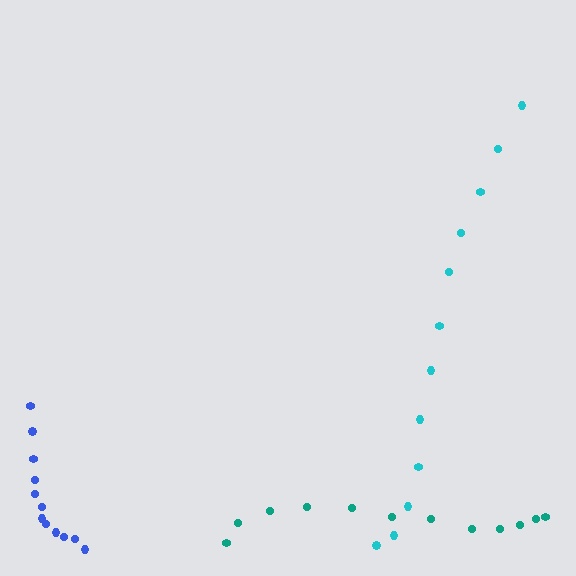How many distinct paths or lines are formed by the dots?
There are 3 distinct paths.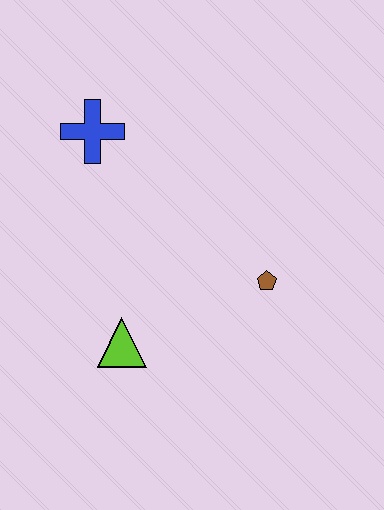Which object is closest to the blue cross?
The lime triangle is closest to the blue cross.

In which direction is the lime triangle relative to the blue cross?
The lime triangle is below the blue cross.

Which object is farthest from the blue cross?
The brown pentagon is farthest from the blue cross.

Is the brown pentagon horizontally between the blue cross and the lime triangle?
No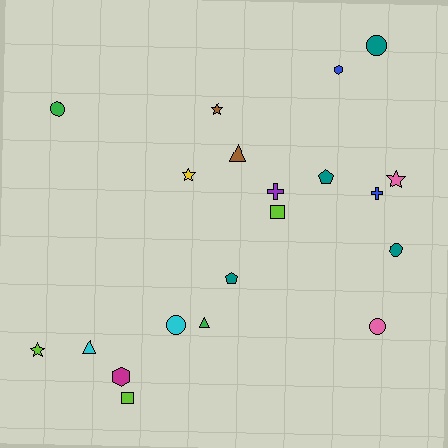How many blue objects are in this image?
There are 2 blue objects.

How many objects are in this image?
There are 20 objects.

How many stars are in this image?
There are 4 stars.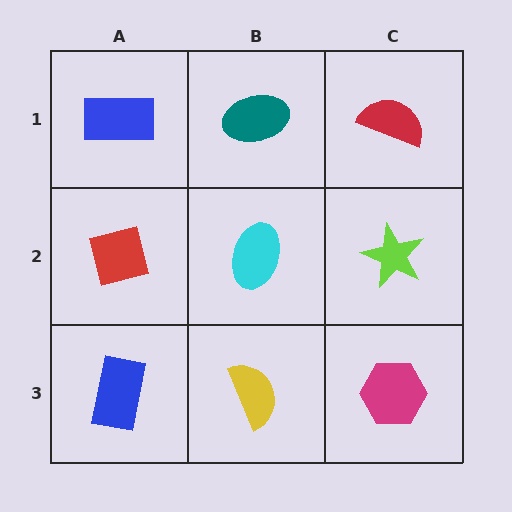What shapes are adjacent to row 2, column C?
A red semicircle (row 1, column C), a magenta hexagon (row 3, column C), a cyan ellipse (row 2, column B).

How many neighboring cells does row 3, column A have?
2.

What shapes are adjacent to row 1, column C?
A lime star (row 2, column C), a teal ellipse (row 1, column B).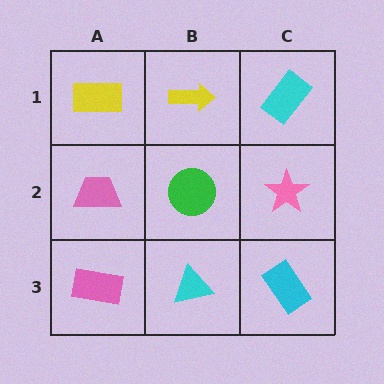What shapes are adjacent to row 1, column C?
A pink star (row 2, column C), a yellow arrow (row 1, column B).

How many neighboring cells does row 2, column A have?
3.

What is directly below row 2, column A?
A pink rectangle.